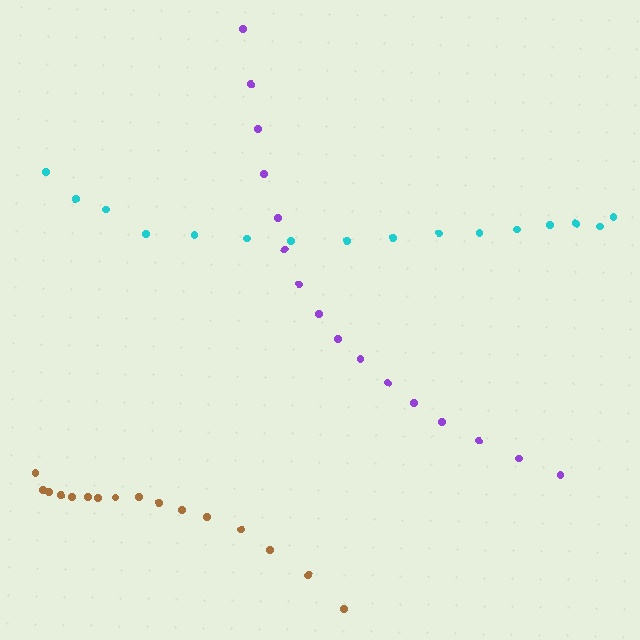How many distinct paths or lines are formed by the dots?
There are 3 distinct paths.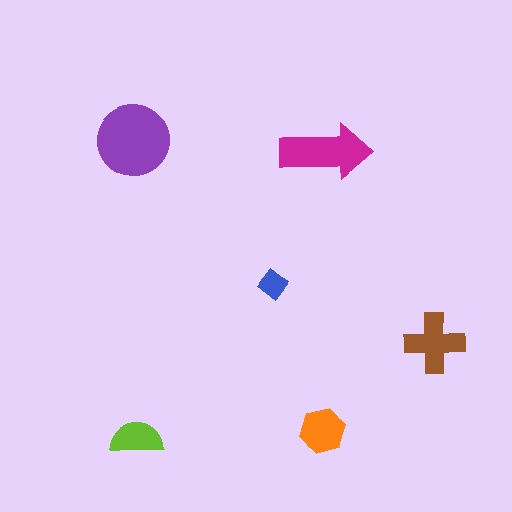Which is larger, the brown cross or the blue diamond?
The brown cross.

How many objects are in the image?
There are 6 objects in the image.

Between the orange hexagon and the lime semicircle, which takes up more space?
The orange hexagon.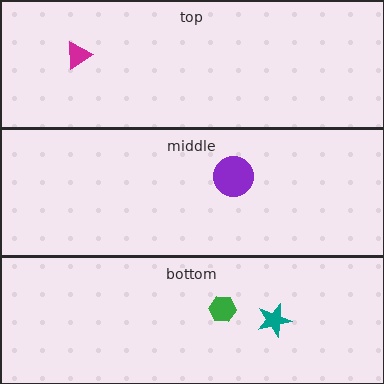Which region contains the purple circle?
The middle region.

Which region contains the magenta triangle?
The top region.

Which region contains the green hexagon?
The bottom region.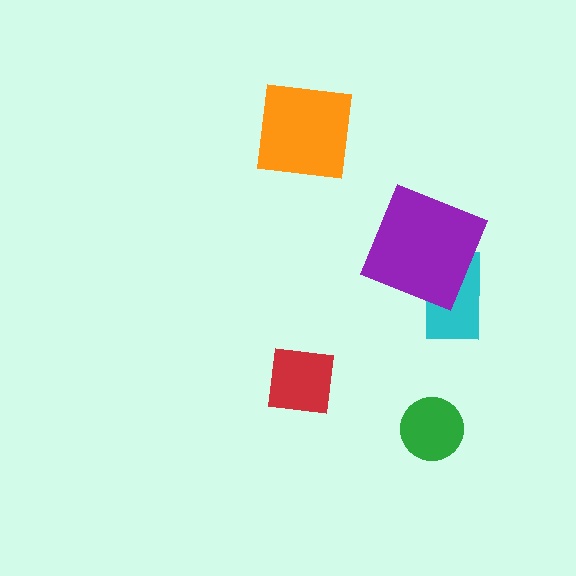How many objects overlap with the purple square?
1 object overlaps with the purple square.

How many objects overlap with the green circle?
0 objects overlap with the green circle.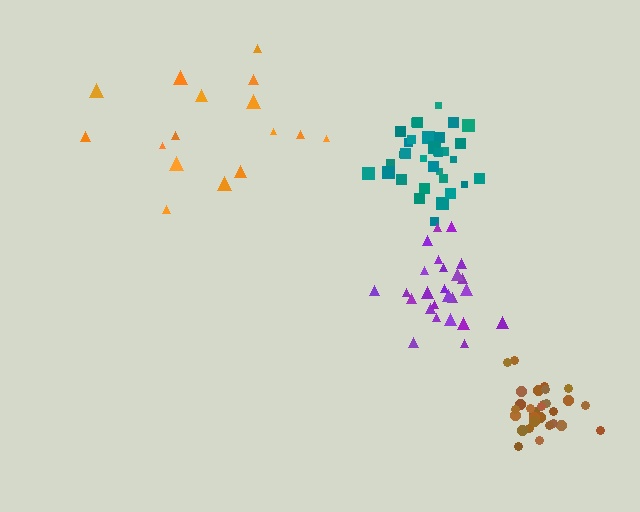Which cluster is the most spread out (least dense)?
Orange.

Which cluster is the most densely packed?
Brown.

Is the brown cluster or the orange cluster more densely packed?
Brown.